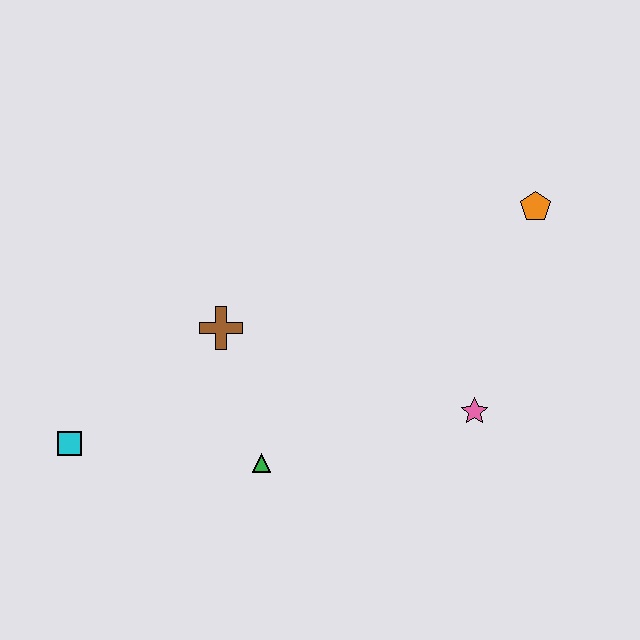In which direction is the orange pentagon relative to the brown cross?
The orange pentagon is to the right of the brown cross.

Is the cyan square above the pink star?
No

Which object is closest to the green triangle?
The brown cross is closest to the green triangle.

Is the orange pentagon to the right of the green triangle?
Yes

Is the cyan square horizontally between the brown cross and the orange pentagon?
No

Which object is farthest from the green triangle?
The orange pentagon is farthest from the green triangle.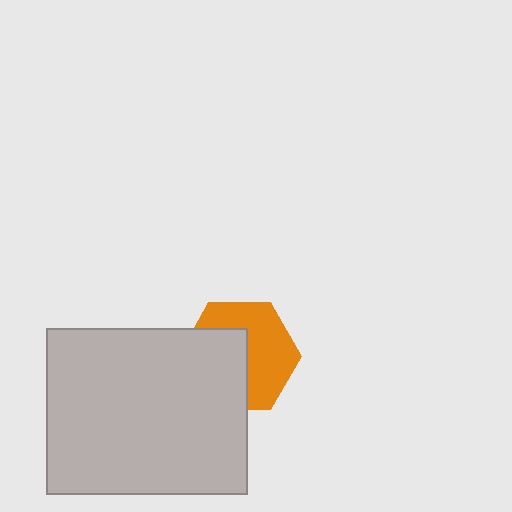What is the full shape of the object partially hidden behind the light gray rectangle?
The partially hidden object is an orange hexagon.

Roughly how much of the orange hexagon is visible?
About half of it is visible (roughly 54%).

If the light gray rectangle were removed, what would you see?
You would see the complete orange hexagon.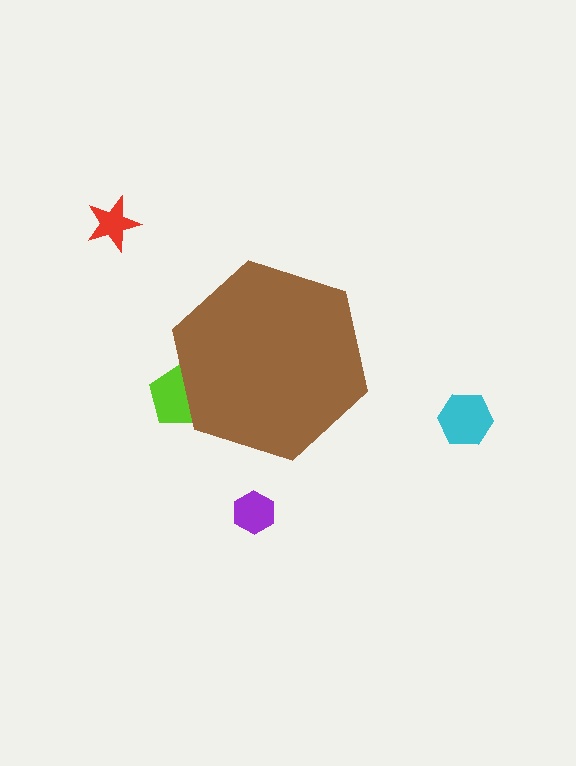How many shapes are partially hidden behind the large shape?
1 shape is partially hidden.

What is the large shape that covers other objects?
A brown hexagon.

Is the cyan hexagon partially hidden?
No, the cyan hexagon is fully visible.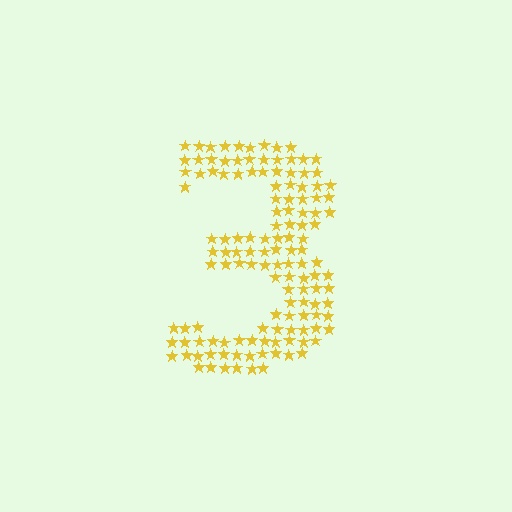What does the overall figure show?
The overall figure shows the digit 3.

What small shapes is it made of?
It is made of small stars.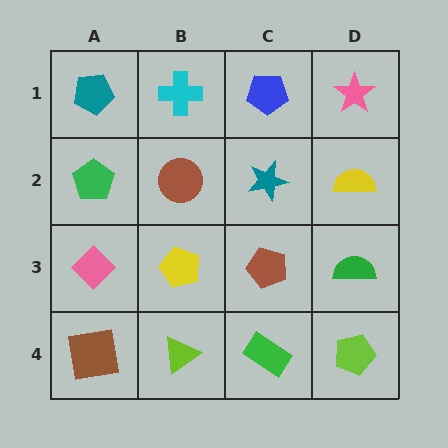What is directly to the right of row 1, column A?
A cyan cross.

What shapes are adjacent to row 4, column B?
A yellow pentagon (row 3, column B), a brown square (row 4, column A), a green rectangle (row 4, column C).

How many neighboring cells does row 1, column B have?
3.